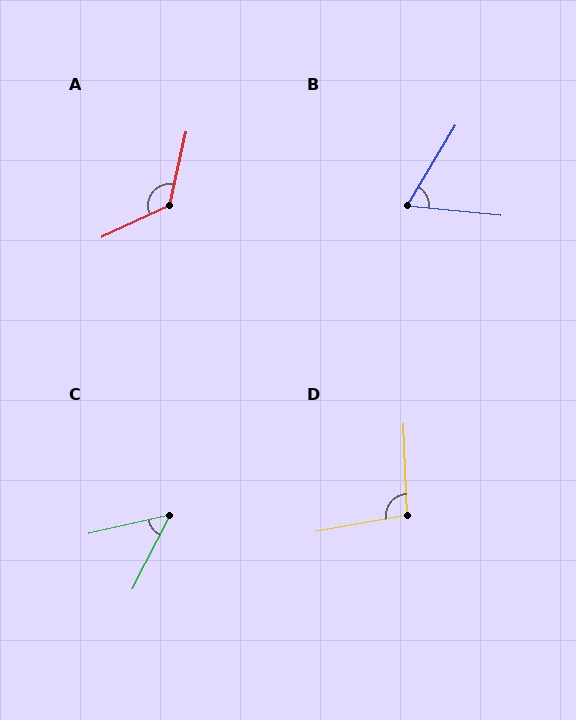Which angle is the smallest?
C, at approximately 50 degrees.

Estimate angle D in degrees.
Approximately 99 degrees.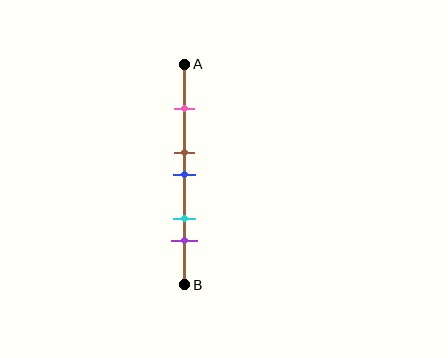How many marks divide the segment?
There are 5 marks dividing the segment.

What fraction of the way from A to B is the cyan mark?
The cyan mark is approximately 70% (0.7) of the way from A to B.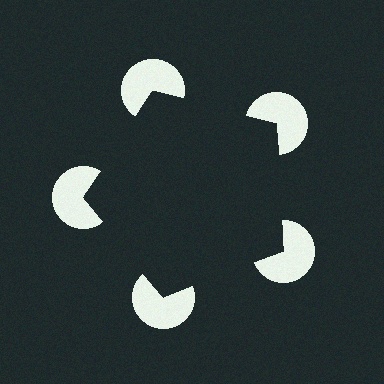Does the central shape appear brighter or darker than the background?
It typically appears slightly darker than the background, even though no actual brightness change is drawn.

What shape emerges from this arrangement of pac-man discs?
An illusory pentagon — its edges are inferred from the aligned wedge cuts in the pac-man discs, not physically drawn.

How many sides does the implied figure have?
5 sides.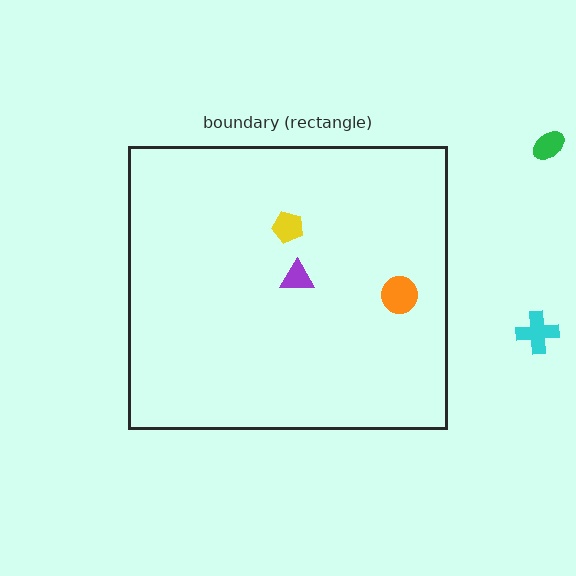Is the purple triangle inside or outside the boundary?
Inside.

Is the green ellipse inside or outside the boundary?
Outside.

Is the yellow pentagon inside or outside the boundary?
Inside.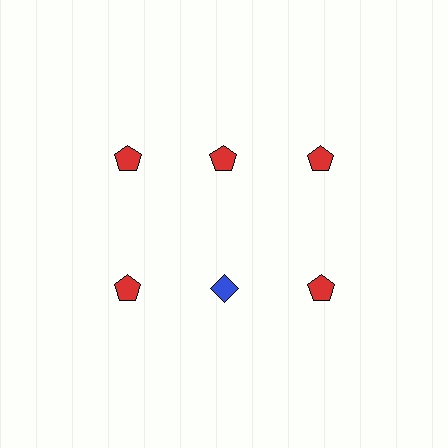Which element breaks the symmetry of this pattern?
The blue diamond in the second row, second from left column breaks the symmetry. All other shapes are red pentagons.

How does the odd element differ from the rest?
It differs in both color (blue instead of red) and shape (diamond instead of pentagon).